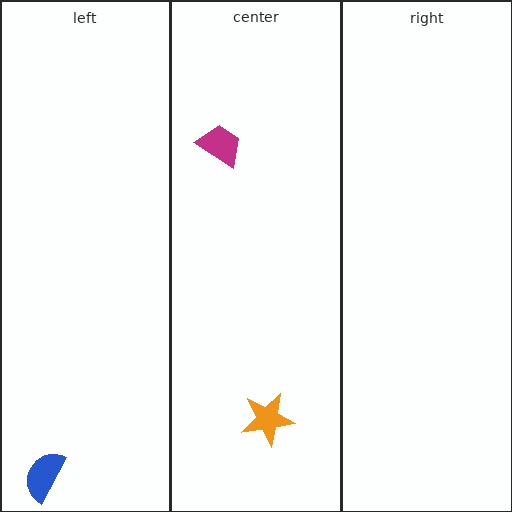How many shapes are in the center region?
2.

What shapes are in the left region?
The blue semicircle.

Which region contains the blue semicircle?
The left region.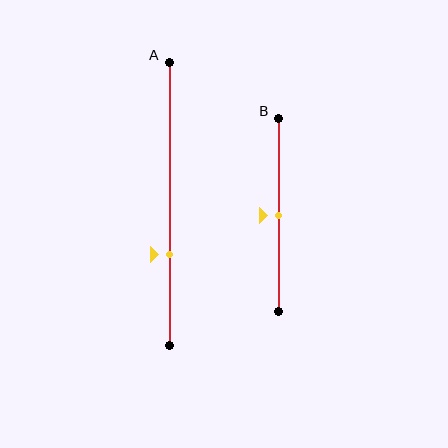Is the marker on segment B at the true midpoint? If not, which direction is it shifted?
Yes, the marker on segment B is at the true midpoint.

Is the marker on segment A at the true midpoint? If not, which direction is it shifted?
No, the marker on segment A is shifted downward by about 18% of the segment length.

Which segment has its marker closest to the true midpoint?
Segment B has its marker closest to the true midpoint.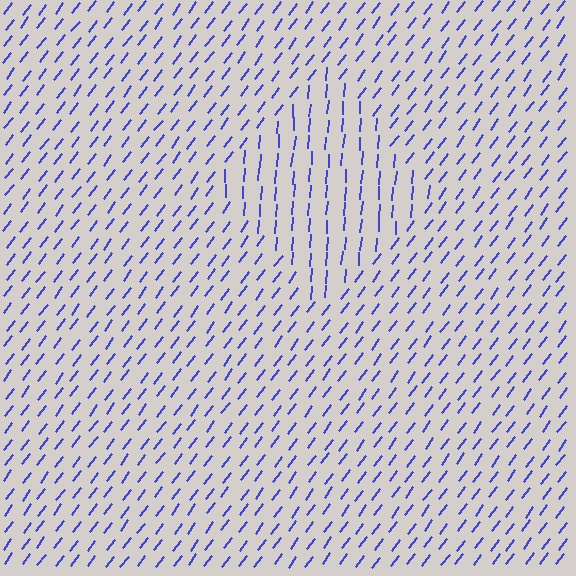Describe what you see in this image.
The image is filled with small blue line segments. A diamond region in the image has lines oriented differently from the surrounding lines, creating a visible texture boundary.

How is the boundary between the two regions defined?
The boundary is defined purely by a change in line orientation (approximately 33 degrees difference). All lines are the same color and thickness.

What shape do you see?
I see a diamond.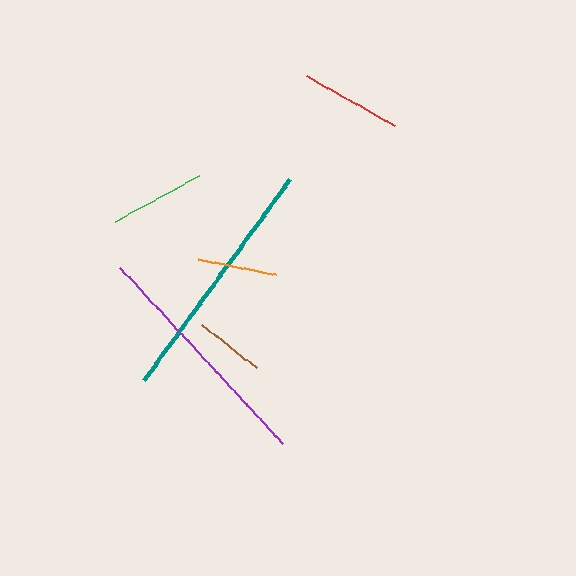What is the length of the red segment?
The red segment is approximately 101 pixels long.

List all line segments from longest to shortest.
From longest to shortest: teal, purple, red, green, orange, brown.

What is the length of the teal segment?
The teal segment is approximately 248 pixels long.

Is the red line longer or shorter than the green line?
The red line is longer than the green line.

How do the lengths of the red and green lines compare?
The red and green lines are approximately the same length.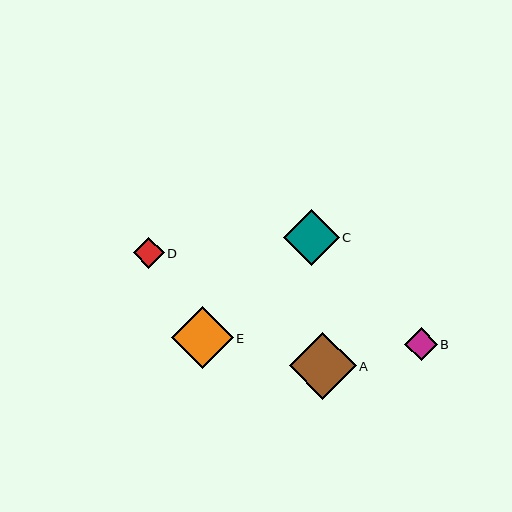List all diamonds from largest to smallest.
From largest to smallest: A, E, C, B, D.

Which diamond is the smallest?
Diamond D is the smallest with a size of approximately 31 pixels.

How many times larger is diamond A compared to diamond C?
Diamond A is approximately 1.2 times the size of diamond C.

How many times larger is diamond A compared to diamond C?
Diamond A is approximately 1.2 times the size of diamond C.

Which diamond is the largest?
Diamond A is the largest with a size of approximately 67 pixels.